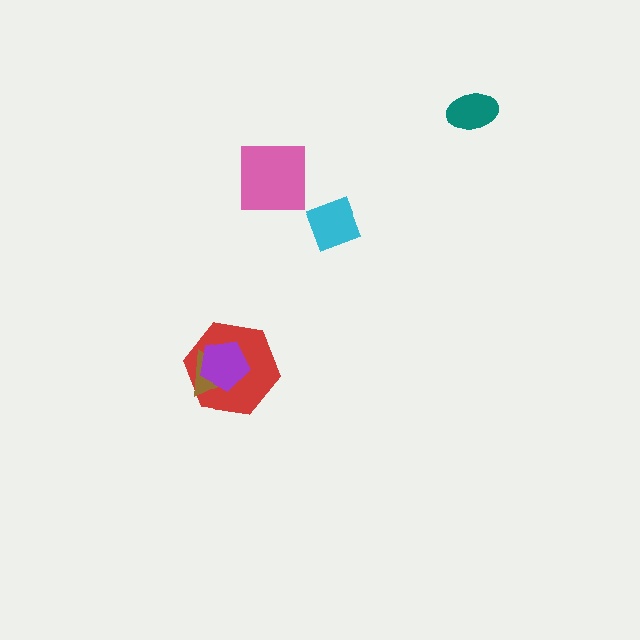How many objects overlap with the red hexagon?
2 objects overlap with the red hexagon.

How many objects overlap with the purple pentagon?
2 objects overlap with the purple pentagon.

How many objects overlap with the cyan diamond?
0 objects overlap with the cyan diamond.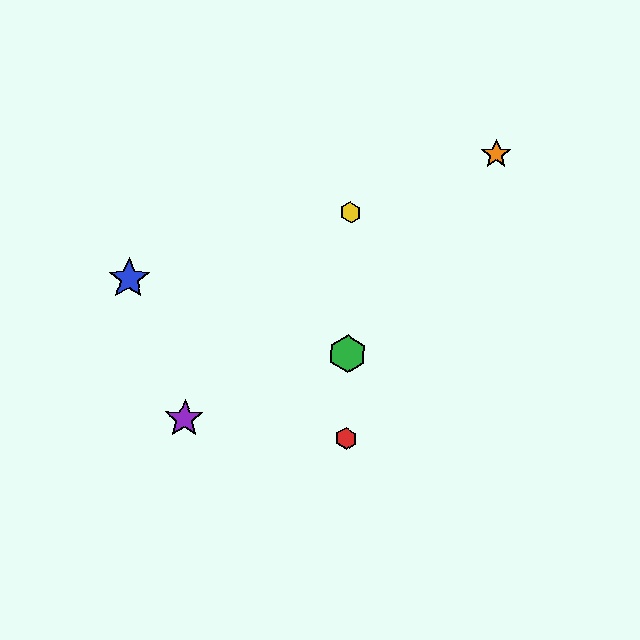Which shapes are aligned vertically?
The red hexagon, the green hexagon, the yellow hexagon are aligned vertically.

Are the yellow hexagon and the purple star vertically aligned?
No, the yellow hexagon is at x≈350 and the purple star is at x≈185.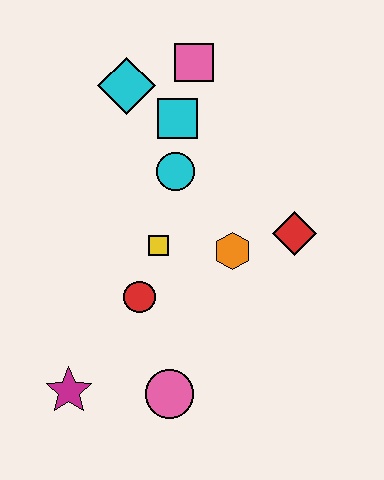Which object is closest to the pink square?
The cyan square is closest to the pink square.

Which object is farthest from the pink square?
The magenta star is farthest from the pink square.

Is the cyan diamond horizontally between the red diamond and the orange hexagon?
No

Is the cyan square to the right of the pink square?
No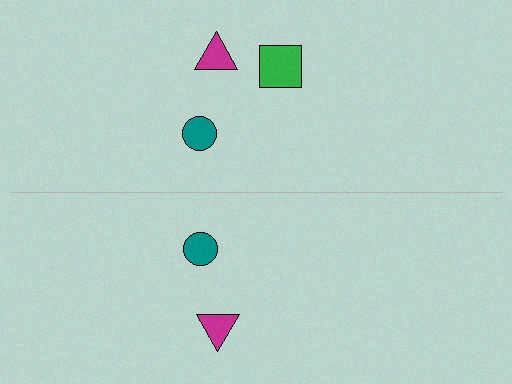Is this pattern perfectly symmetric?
No, the pattern is not perfectly symmetric. A green square is missing from the bottom side.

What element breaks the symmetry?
A green square is missing from the bottom side.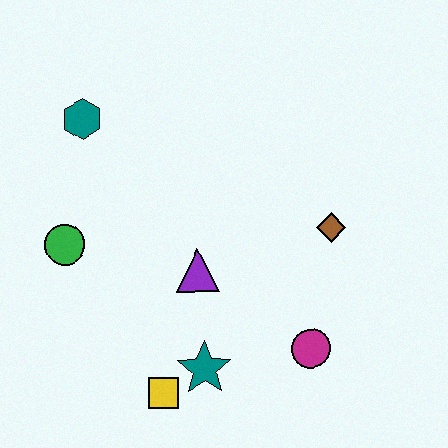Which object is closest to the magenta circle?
The teal star is closest to the magenta circle.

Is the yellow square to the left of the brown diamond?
Yes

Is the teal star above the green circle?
No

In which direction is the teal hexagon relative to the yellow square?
The teal hexagon is above the yellow square.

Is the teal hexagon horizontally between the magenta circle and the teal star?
No